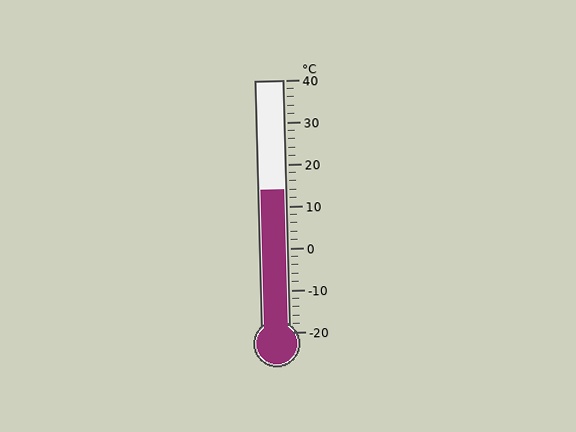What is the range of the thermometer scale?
The thermometer scale ranges from -20°C to 40°C.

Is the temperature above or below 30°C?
The temperature is below 30°C.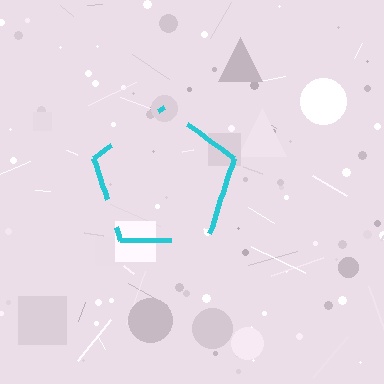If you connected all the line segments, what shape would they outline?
They would outline a pentagon.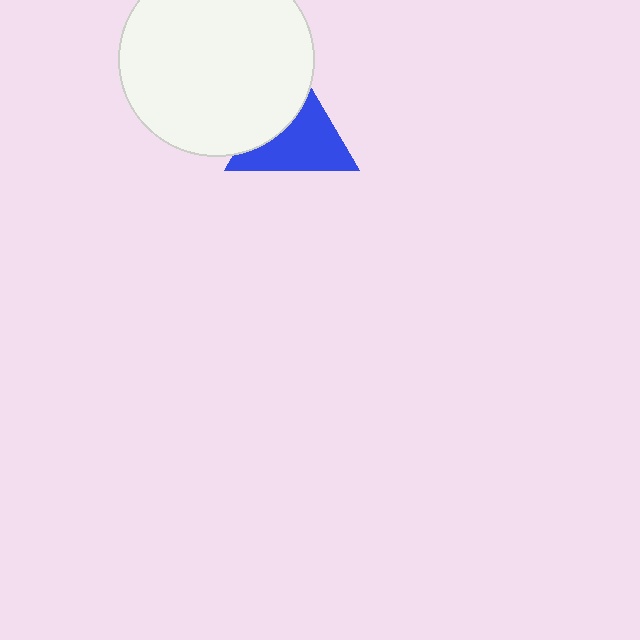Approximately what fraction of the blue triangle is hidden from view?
Roughly 38% of the blue triangle is hidden behind the white circle.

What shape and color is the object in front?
The object in front is a white circle.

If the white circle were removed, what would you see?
You would see the complete blue triangle.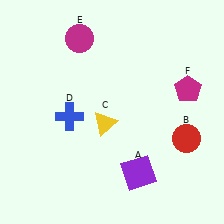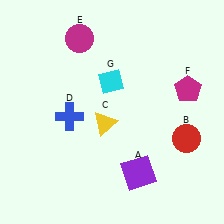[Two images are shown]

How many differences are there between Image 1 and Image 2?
There is 1 difference between the two images.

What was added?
A cyan diamond (G) was added in Image 2.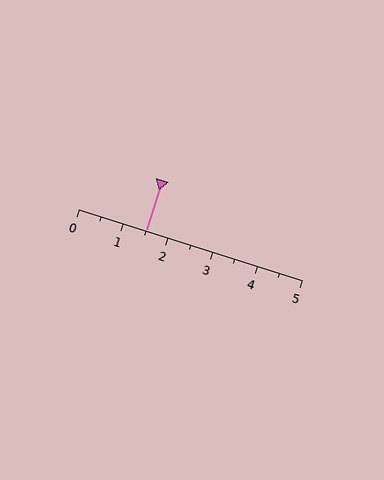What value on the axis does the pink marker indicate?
The marker indicates approximately 1.5.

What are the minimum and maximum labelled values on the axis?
The axis runs from 0 to 5.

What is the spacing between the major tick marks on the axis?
The major ticks are spaced 1 apart.